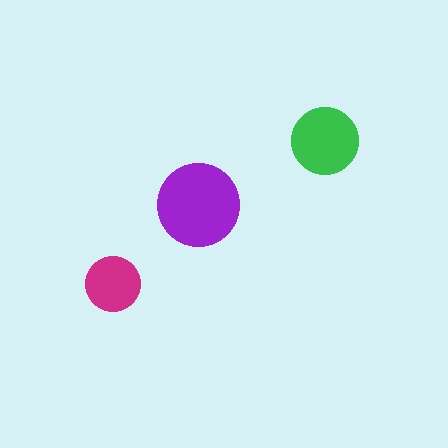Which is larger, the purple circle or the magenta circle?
The purple one.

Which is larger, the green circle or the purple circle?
The purple one.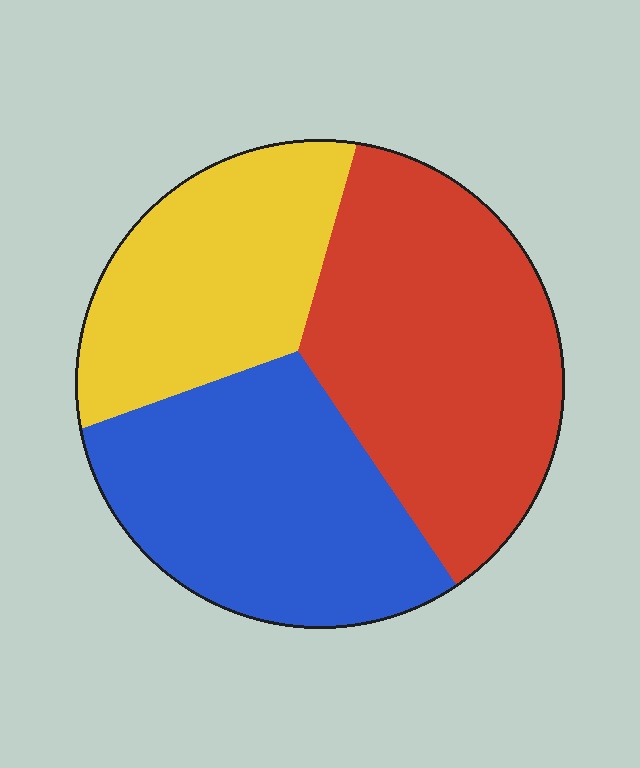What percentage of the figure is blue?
Blue covers roughly 35% of the figure.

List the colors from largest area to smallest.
From largest to smallest: red, blue, yellow.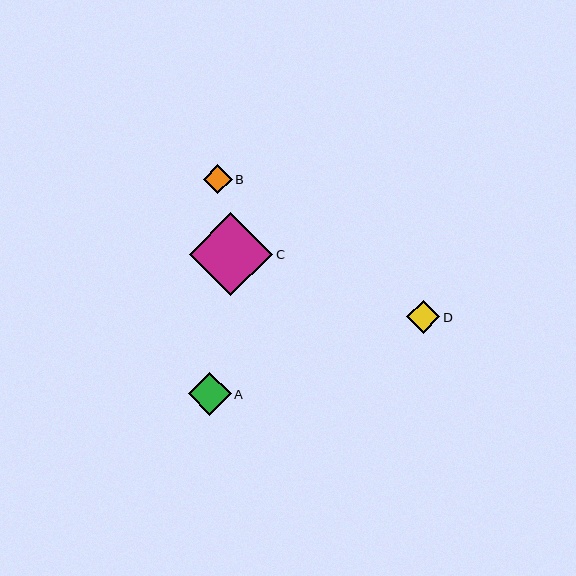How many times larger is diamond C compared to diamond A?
Diamond C is approximately 1.9 times the size of diamond A.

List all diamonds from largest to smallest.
From largest to smallest: C, A, D, B.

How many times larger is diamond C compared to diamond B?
Diamond C is approximately 2.9 times the size of diamond B.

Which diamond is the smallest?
Diamond B is the smallest with a size of approximately 28 pixels.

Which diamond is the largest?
Diamond C is the largest with a size of approximately 83 pixels.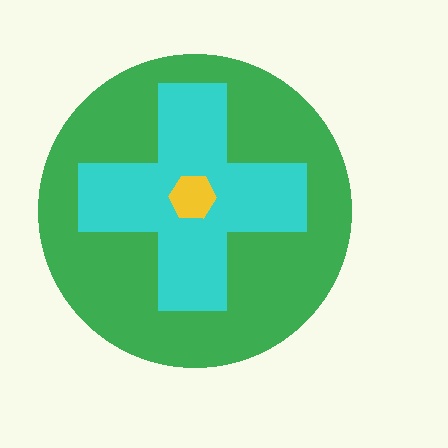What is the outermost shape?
The green circle.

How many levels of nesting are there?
3.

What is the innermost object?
The yellow hexagon.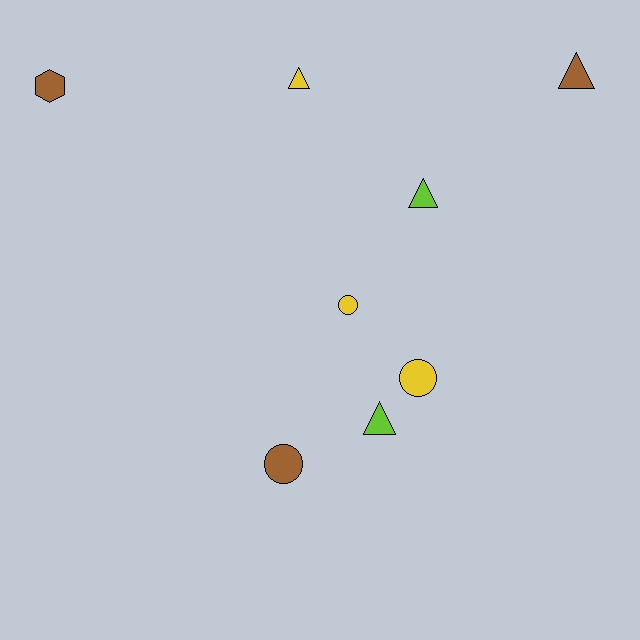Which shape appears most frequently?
Triangle, with 4 objects.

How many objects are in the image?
There are 8 objects.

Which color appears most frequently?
Brown, with 3 objects.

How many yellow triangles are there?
There is 1 yellow triangle.